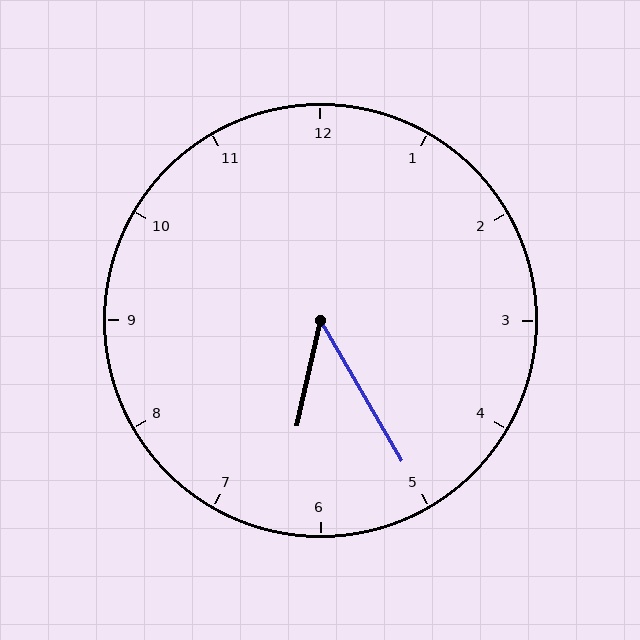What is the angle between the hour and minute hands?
Approximately 42 degrees.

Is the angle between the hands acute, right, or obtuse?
It is acute.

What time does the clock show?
6:25.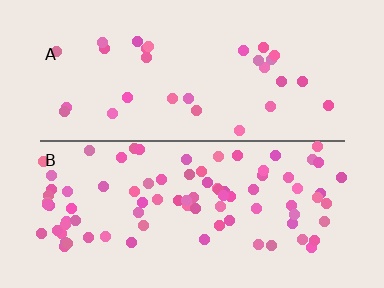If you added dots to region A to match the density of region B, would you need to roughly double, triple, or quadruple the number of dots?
Approximately triple.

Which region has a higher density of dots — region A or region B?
B (the bottom).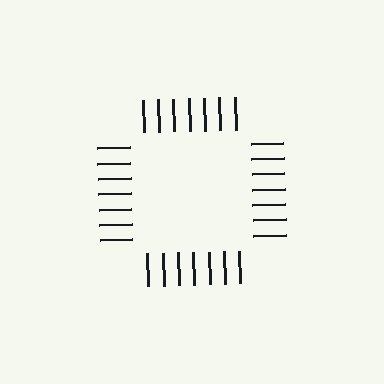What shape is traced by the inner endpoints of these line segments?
An illusory square — the line segments terminate on its edges but no continuous stroke is drawn.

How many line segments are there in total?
28 — 7 along each of the 4 edges.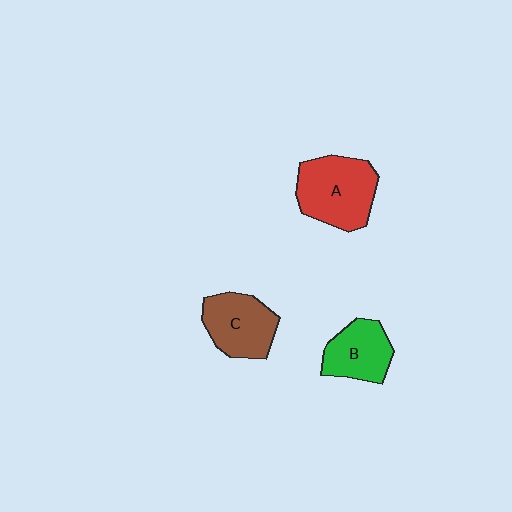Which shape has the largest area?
Shape A (red).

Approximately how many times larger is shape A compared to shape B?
Approximately 1.4 times.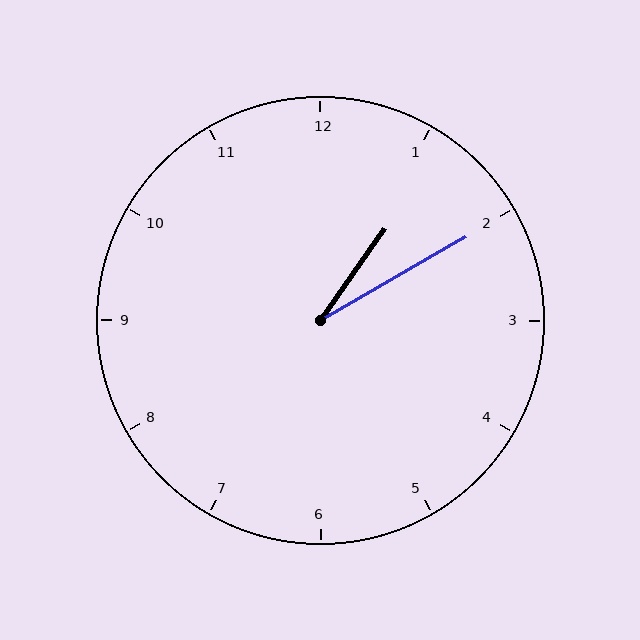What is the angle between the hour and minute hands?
Approximately 25 degrees.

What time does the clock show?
1:10.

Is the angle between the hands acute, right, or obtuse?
It is acute.